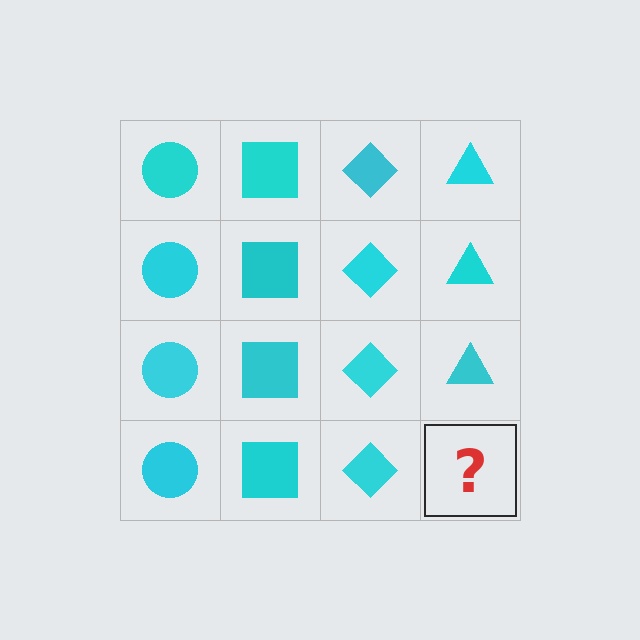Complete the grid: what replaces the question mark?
The question mark should be replaced with a cyan triangle.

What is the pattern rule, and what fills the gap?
The rule is that each column has a consistent shape. The gap should be filled with a cyan triangle.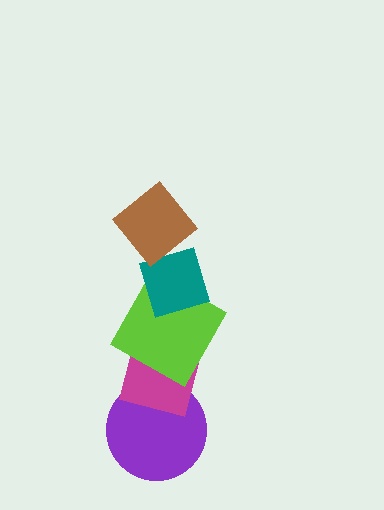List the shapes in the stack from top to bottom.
From top to bottom: the brown diamond, the teal diamond, the lime square, the magenta square, the purple circle.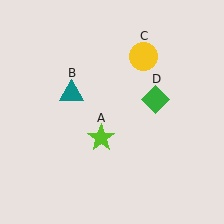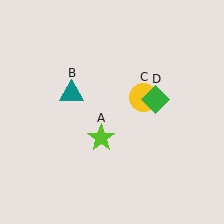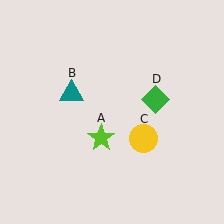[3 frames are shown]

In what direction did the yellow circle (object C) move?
The yellow circle (object C) moved down.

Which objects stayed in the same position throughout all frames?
Lime star (object A) and teal triangle (object B) and green diamond (object D) remained stationary.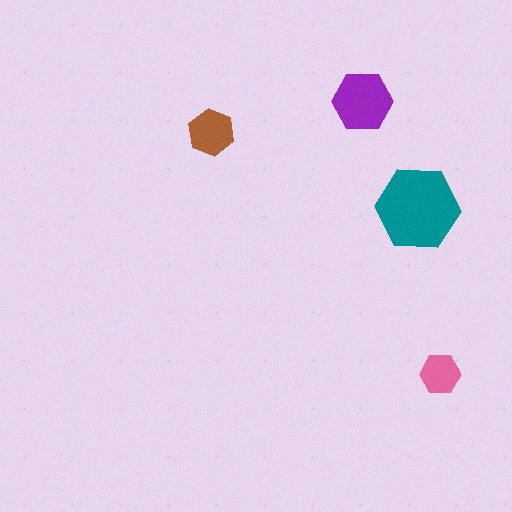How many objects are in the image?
There are 4 objects in the image.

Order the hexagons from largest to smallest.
the teal one, the purple one, the brown one, the pink one.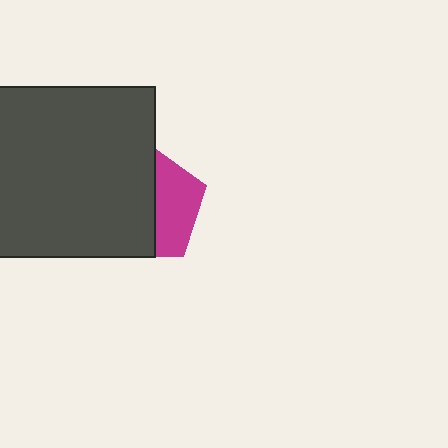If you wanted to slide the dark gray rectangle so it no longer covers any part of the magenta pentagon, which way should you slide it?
Slide it left — that is the most direct way to separate the two shapes.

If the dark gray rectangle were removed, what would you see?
You would see the complete magenta pentagon.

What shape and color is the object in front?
The object in front is a dark gray rectangle.